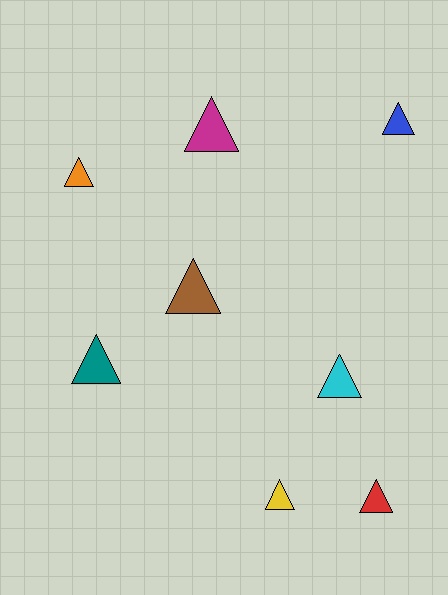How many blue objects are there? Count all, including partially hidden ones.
There is 1 blue object.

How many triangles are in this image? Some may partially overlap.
There are 8 triangles.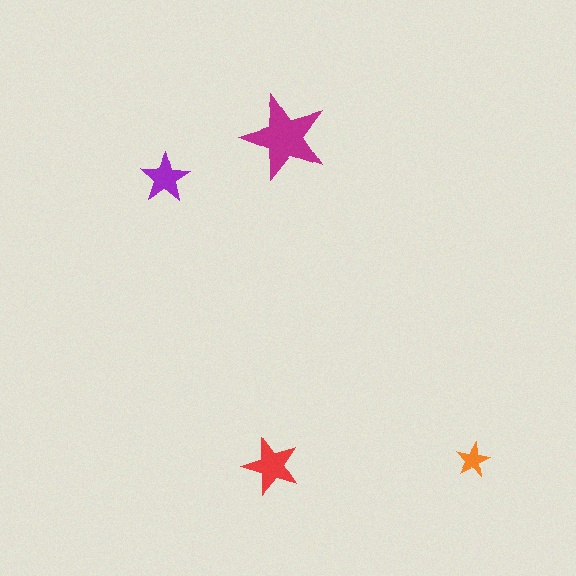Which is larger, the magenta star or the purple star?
The magenta one.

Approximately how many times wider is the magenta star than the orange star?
About 2.5 times wider.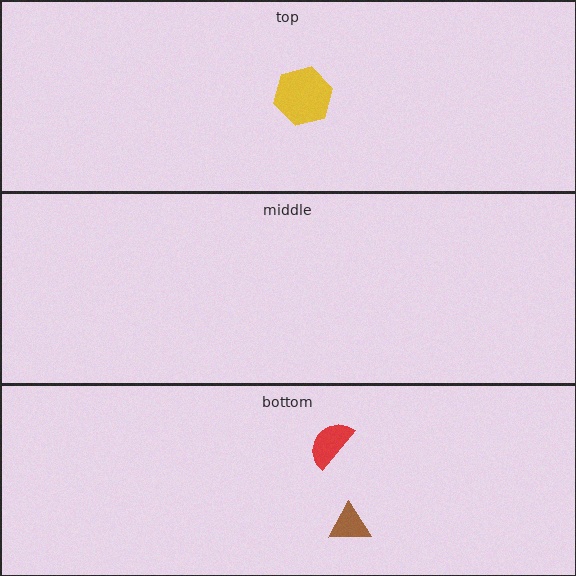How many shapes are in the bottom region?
2.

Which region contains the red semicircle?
The bottom region.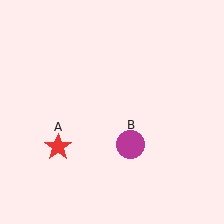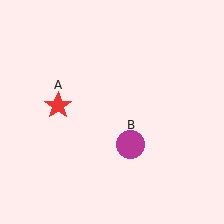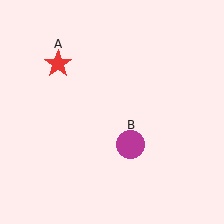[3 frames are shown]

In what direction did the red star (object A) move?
The red star (object A) moved up.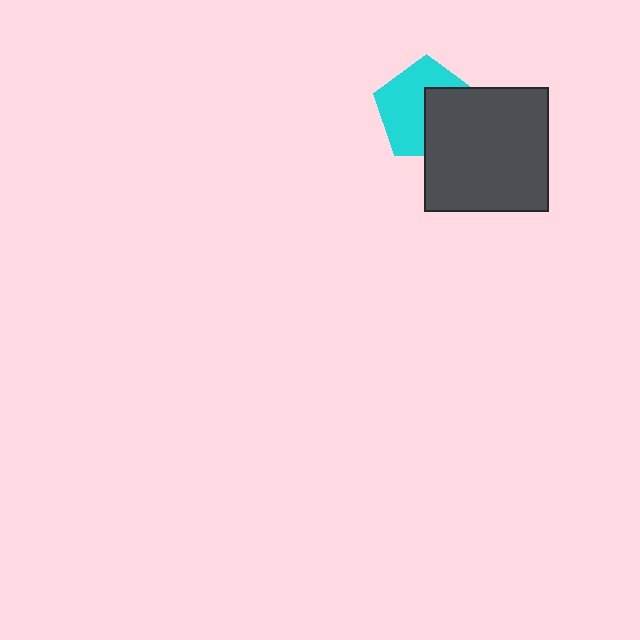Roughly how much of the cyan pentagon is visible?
About half of it is visible (roughly 57%).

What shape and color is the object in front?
The object in front is a dark gray square.